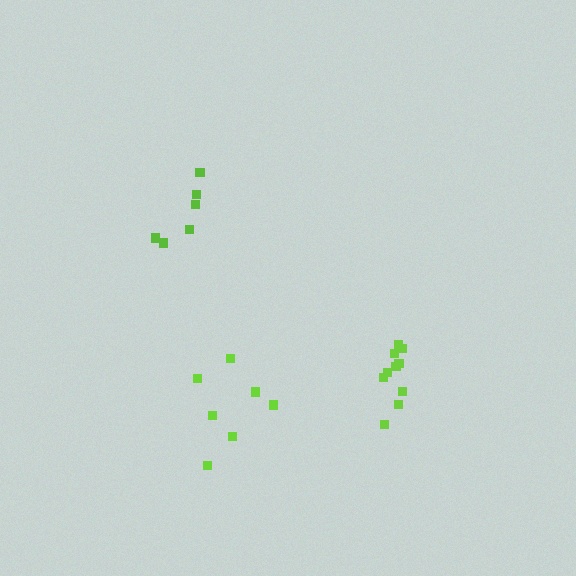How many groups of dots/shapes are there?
There are 3 groups.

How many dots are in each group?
Group 1: 6 dots, Group 2: 10 dots, Group 3: 7 dots (23 total).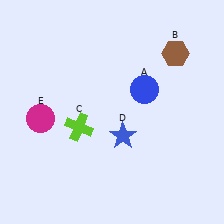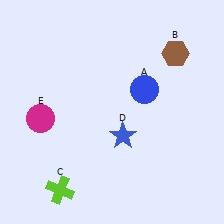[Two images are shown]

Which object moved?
The lime cross (C) moved down.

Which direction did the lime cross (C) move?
The lime cross (C) moved down.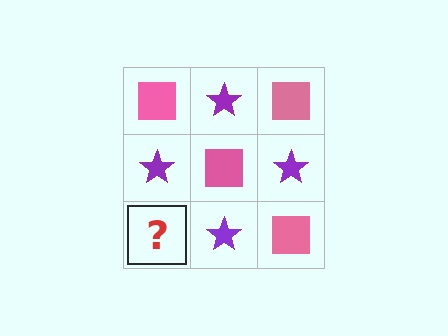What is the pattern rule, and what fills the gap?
The rule is that it alternates pink square and purple star in a checkerboard pattern. The gap should be filled with a pink square.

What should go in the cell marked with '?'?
The missing cell should contain a pink square.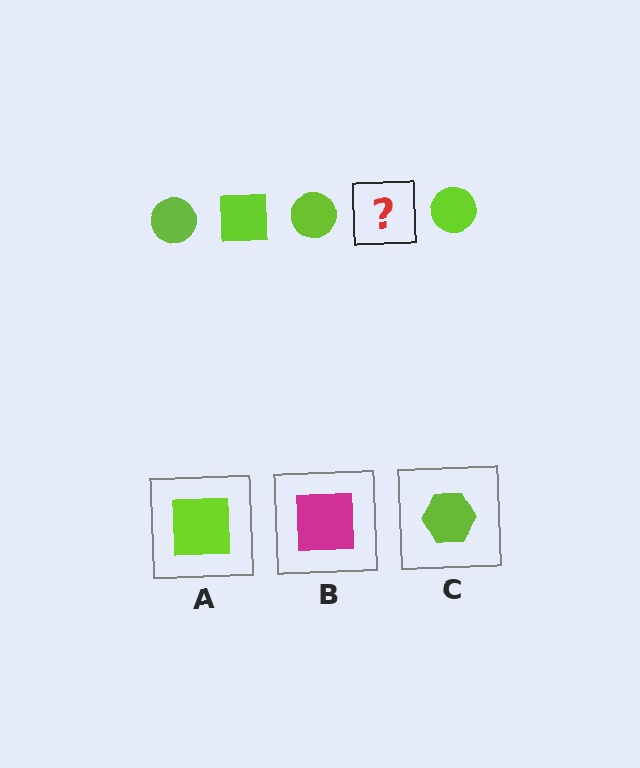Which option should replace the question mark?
Option A.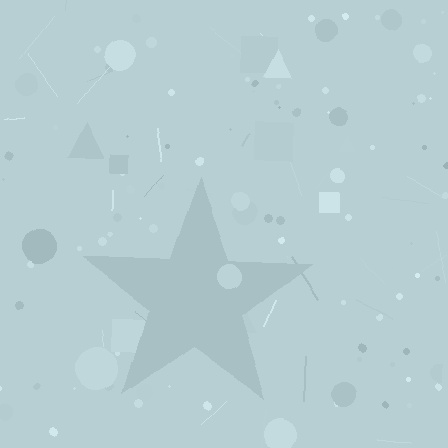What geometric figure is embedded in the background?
A star is embedded in the background.